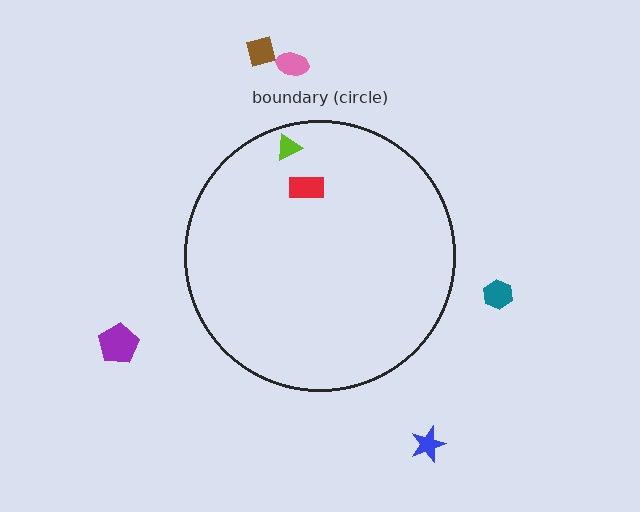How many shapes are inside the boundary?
2 inside, 5 outside.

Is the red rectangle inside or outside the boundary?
Inside.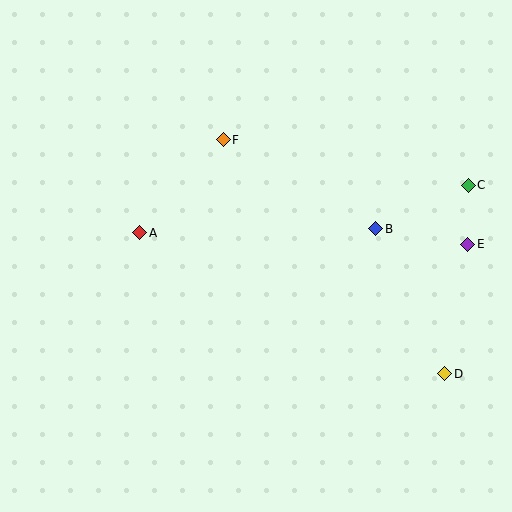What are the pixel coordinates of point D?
Point D is at (445, 374).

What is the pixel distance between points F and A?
The distance between F and A is 125 pixels.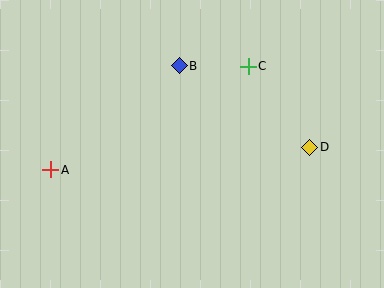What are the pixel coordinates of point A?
Point A is at (51, 170).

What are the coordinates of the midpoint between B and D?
The midpoint between B and D is at (244, 107).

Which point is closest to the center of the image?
Point B at (179, 66) is closest to the center.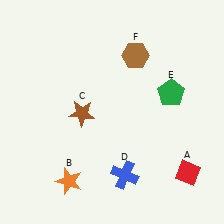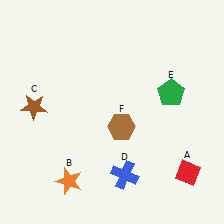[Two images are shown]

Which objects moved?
The objects that moved are: the brown star (C), the brown hexagon (F).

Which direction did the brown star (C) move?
The brown star (C) moved left.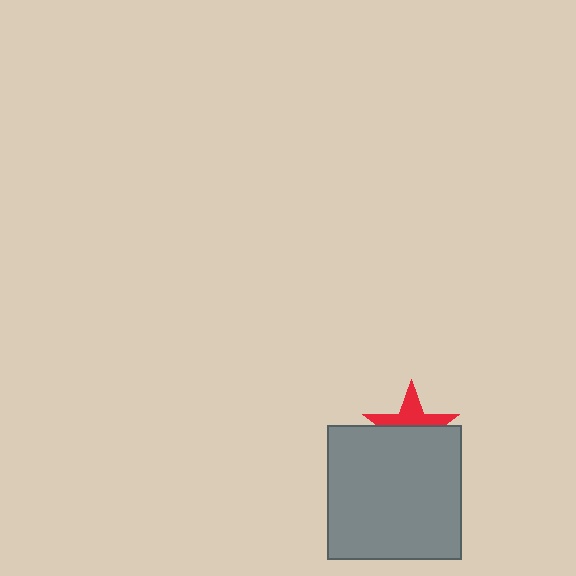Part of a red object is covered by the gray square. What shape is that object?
It is a star.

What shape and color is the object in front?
The object in front is a gray square.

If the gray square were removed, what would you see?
You would see the complete red star.